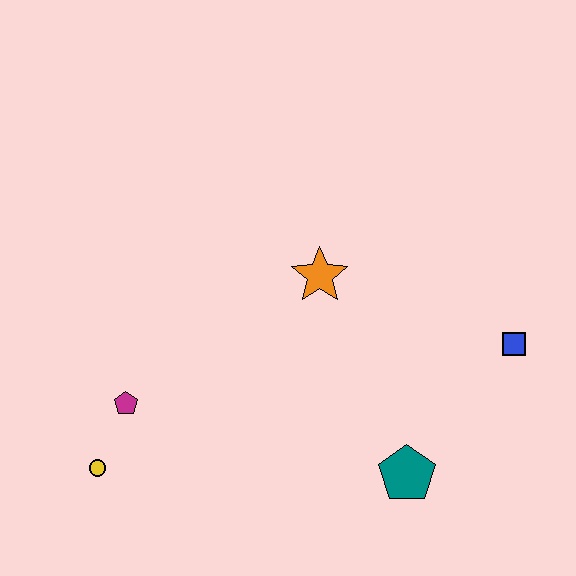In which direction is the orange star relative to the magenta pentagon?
The orange star is to the right of the magenta pentagon.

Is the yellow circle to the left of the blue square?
Yes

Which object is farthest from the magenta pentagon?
The blue square is farthest from the magenta pentagon.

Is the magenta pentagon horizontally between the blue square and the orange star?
No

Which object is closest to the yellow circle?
The magenta pentagon is closest to the yellow circle.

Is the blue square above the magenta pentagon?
Yes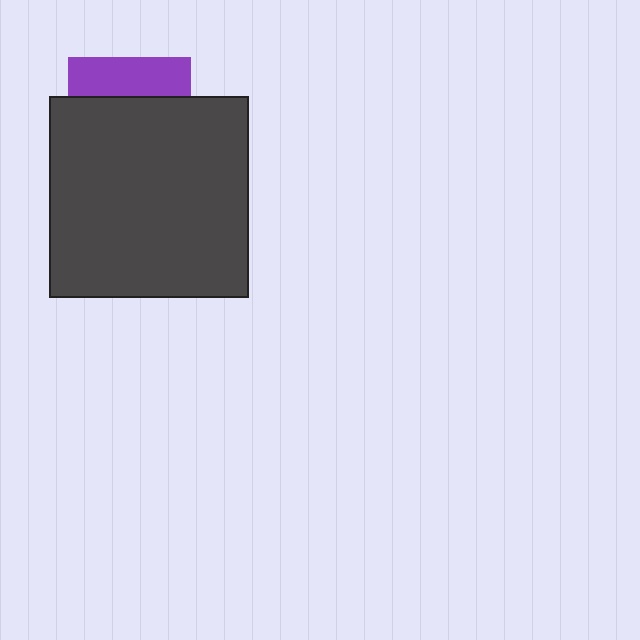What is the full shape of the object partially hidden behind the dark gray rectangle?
The partially hidden object is a purple square.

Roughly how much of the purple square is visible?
A small part of it is visible (roughly 31%).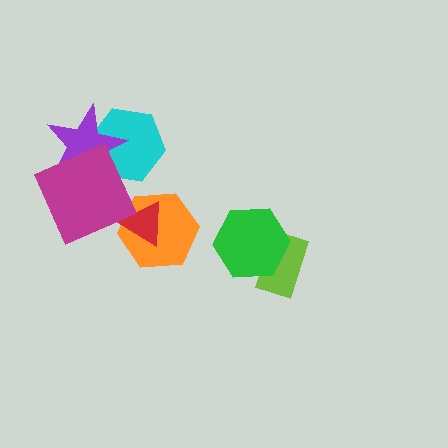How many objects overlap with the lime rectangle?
1 object overlaps with the lime rectangle.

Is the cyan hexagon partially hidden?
Yes, it is partially covered by another shape.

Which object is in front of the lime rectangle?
The green hexagon is in front of the lime rectangle.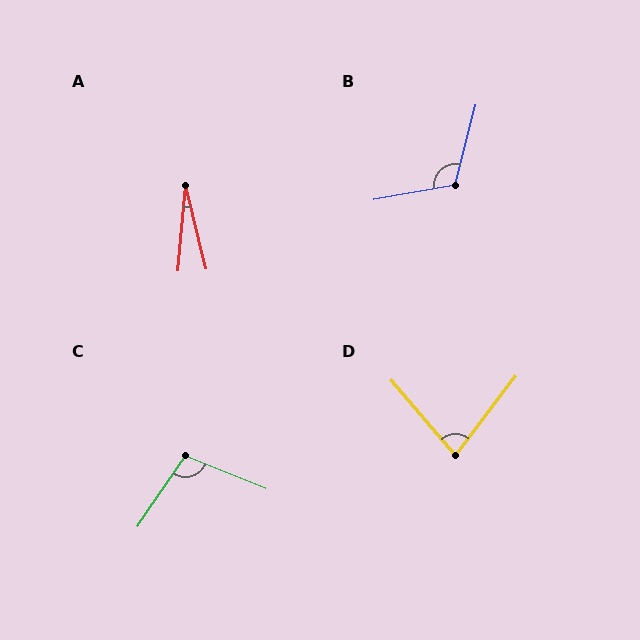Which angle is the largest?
B, at approximately 114 degrees.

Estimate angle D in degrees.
Approximately 78 degrees.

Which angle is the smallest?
A, at approximately 19 degrees.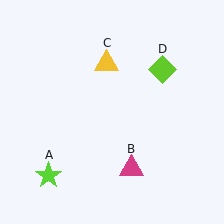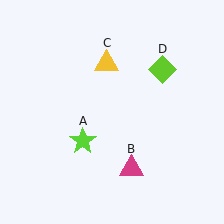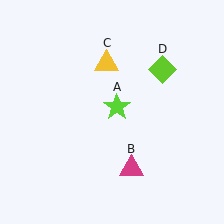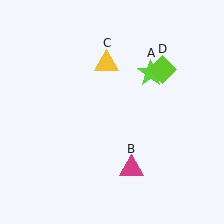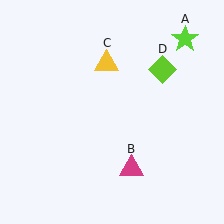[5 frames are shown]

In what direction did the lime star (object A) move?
The lime star (object A) moved up and to the right.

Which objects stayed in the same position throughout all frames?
Magenta triangle (object B) and yellow triangle (object C) and lime diamond (object D) remained stationary.